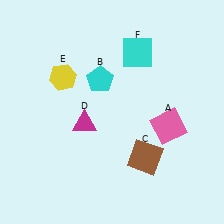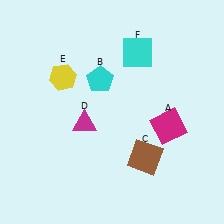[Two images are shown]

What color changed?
The square (A) changed from pink in Image 1 to magenta in Image 2.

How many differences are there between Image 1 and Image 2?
There is 1 difference between the two images.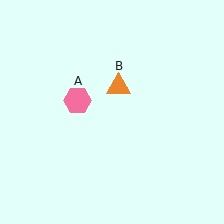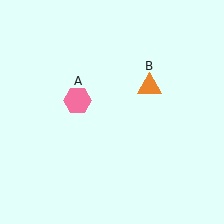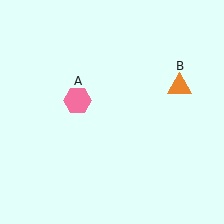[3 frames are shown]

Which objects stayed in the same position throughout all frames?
Pink hexagon (object A) remained stationary.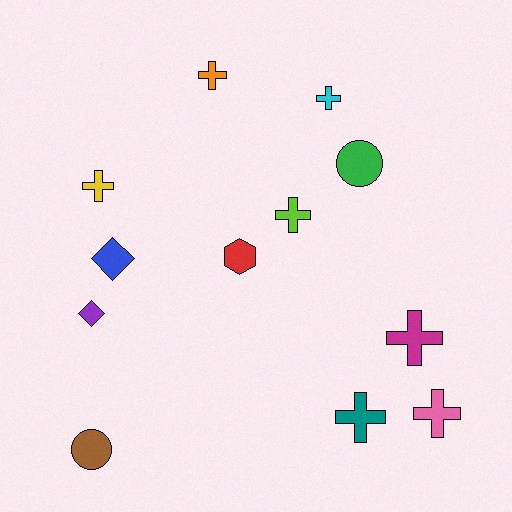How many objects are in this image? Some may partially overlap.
There are 12 objects.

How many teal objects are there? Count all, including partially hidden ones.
There is 1 teal object.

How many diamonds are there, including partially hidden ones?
There are 2 diamonds.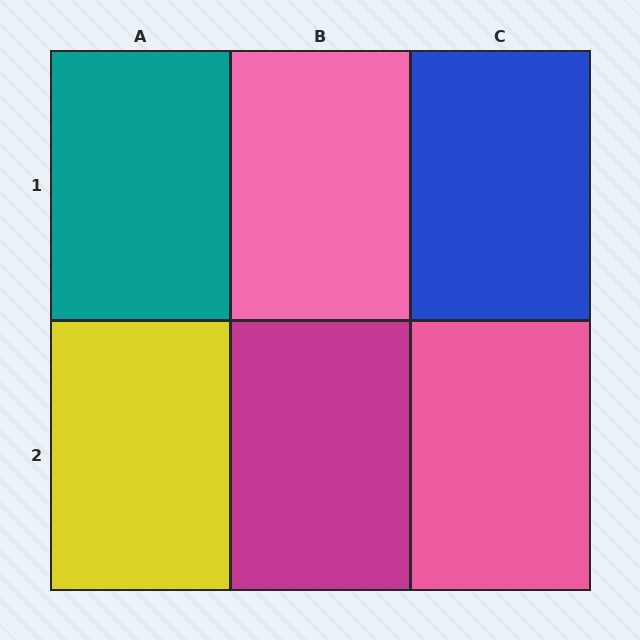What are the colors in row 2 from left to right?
Yellow, magenta, pink.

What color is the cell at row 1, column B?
Pink.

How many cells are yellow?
1 cell is yellow.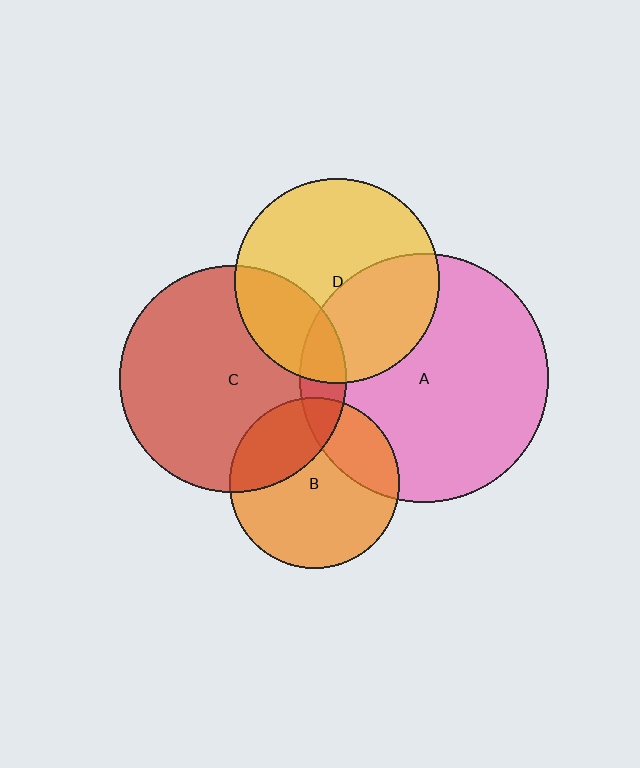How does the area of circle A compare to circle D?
Approximately 1.5 times.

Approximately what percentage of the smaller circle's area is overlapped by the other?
Approximately 10%.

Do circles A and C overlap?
Yes.